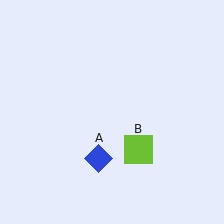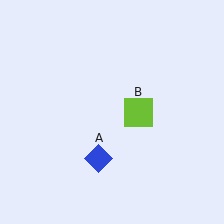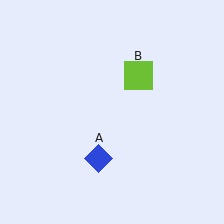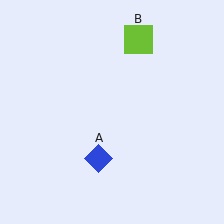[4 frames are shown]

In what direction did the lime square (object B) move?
The lime square (object B) moved up.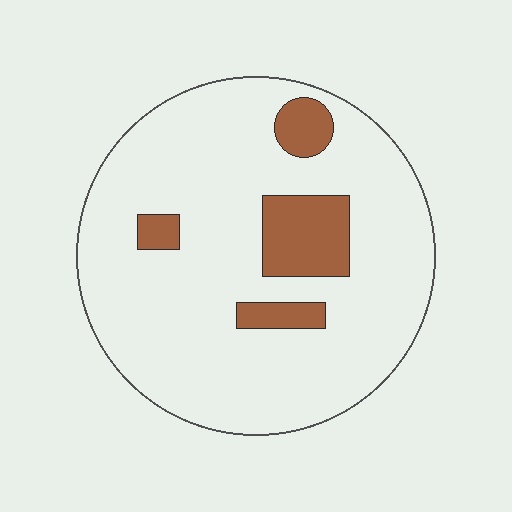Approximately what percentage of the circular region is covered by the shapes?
Approximately 15%.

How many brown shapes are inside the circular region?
4.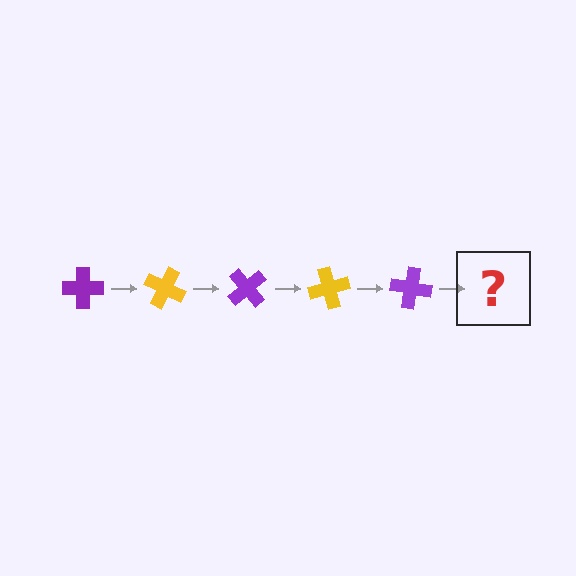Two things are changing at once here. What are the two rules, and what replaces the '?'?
The two rules are that it rotates 25 degrees each step and the color cycles through purple and yellow. The '?' should be a yellow cross, rotated 125 degrees from the start.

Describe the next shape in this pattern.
It should be a yellow cross, rotated 125 degrees from the start.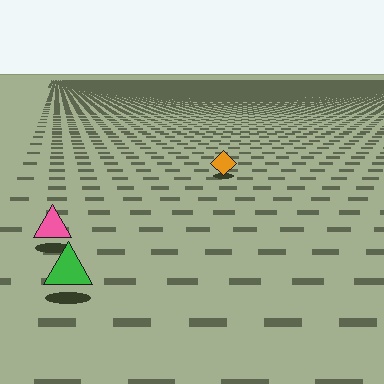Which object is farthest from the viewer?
The orange diamond is farthest from the viewer. It appears smaller and the ground texture around it is denser.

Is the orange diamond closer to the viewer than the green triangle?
No. The green triangle is closer — you can tell from the texture gradient: the ground texture is coarser near it.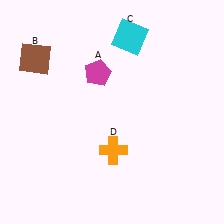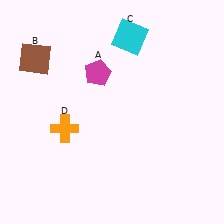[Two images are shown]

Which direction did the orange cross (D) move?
The orange cross (D) moved left.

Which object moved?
The orange cross (D) moved left.